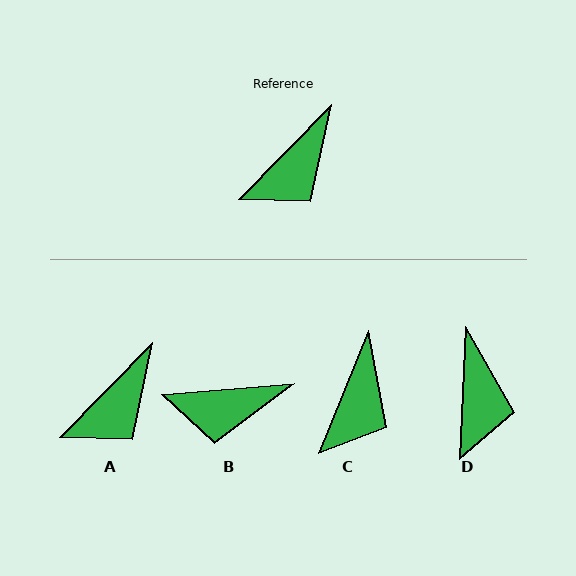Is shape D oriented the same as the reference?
No, it is off by about 42 degrees.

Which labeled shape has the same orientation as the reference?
A.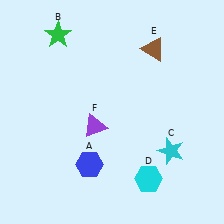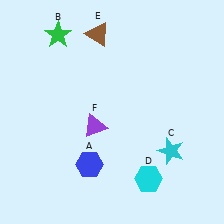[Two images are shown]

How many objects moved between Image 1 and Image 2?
1 object moved between the two images.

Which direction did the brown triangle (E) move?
The brown triangle (E) moved left.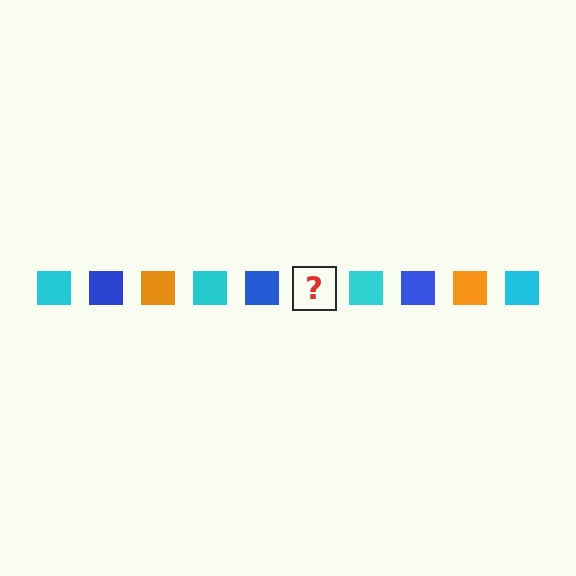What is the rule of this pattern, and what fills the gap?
The rule is that the pattern cycles through cyan, blue, orange squares. The gap should be filled with an orange square.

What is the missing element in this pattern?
The missing element is an orange square.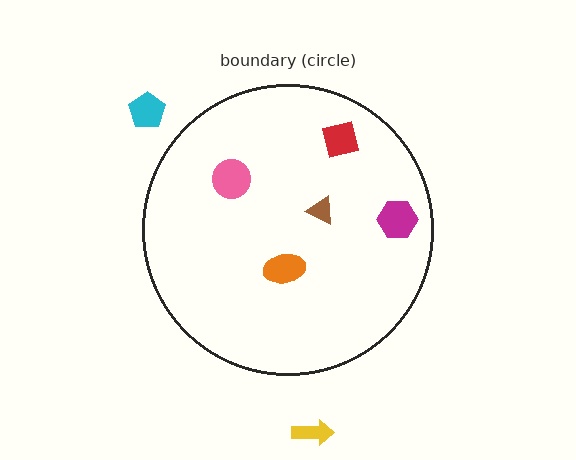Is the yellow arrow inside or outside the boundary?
Outside.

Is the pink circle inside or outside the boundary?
Inside.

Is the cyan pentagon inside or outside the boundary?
Outside.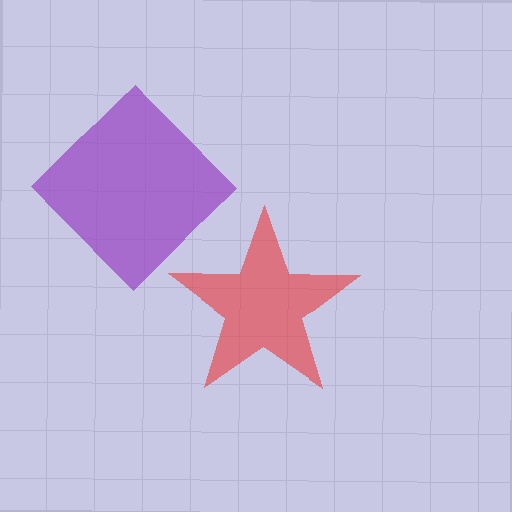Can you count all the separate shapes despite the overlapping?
Yes, there are 2 separate shapes.